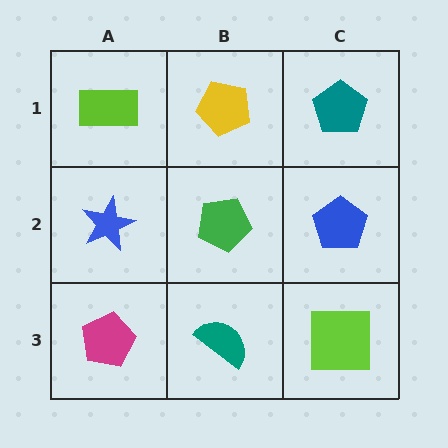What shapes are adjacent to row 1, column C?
A blue pentagon (row 2, column C), a yellow pentagon (row 1, column B).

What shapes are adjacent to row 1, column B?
A green pentagon (row 2, column B), a lime rectangle (row 1, column A), a teal pentagon (row 1, column C).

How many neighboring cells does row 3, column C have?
2.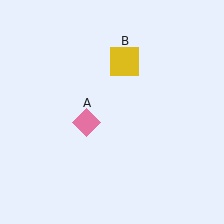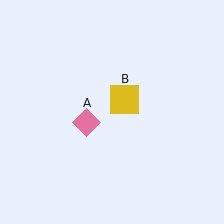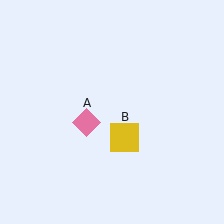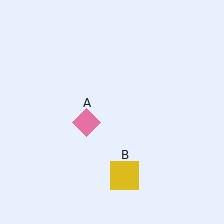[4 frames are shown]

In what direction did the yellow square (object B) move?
The yellow square (object B) moved down.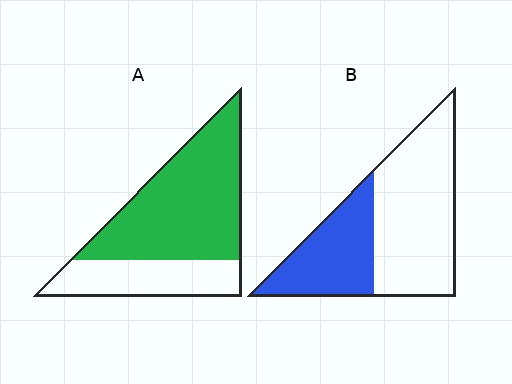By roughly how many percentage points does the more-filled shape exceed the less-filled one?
By roughly 30 percentage points (A over B).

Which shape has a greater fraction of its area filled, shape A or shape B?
Shape A.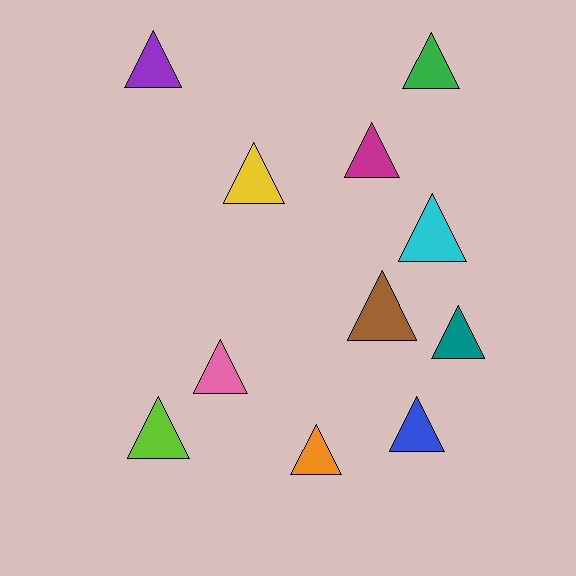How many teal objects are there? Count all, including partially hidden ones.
There is 1 teal object.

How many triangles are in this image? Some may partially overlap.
There are 11 triangles.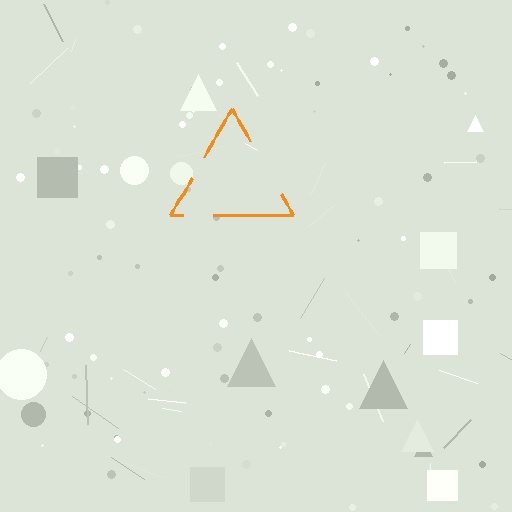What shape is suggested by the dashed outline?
The dashed outline suggests a triangle.